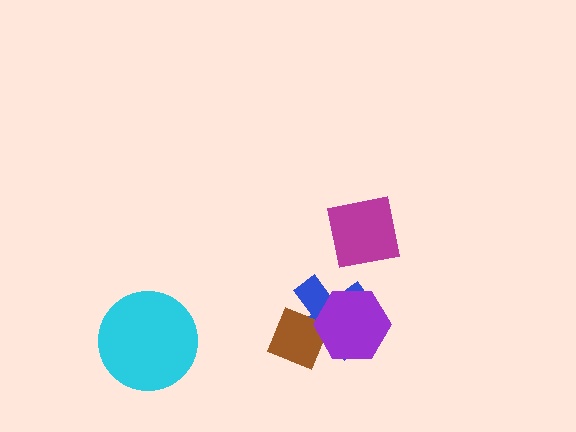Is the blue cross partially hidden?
Yes, it is partially covered by another shape.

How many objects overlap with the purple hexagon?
2 objects overlap with the purple hexagon.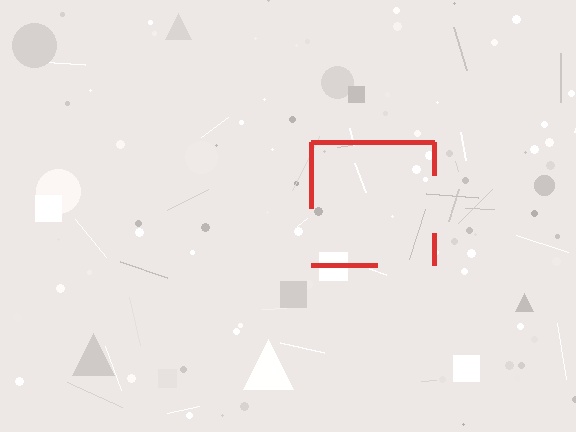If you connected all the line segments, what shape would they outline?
They would outline a square.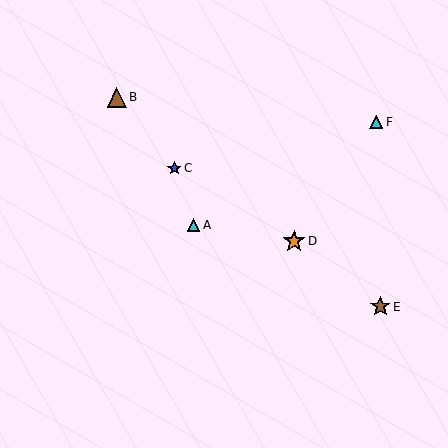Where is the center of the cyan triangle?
The center of the cyan triangle is at (194, 225).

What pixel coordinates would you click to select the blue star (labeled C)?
Click at (174, 168) to select the blue star C.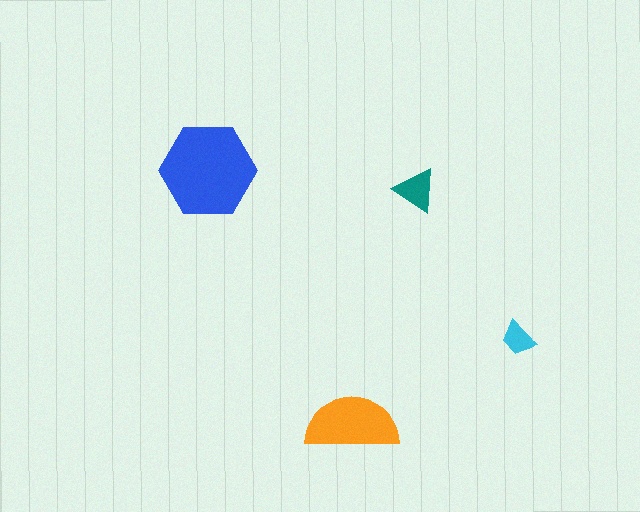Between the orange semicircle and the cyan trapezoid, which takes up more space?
The orange semicircle.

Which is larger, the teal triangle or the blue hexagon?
The blue hexagon.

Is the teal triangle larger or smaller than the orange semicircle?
Smaller.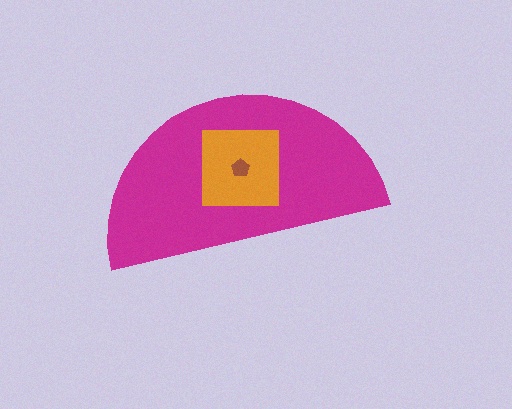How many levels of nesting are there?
3.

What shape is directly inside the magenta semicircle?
The orange square.